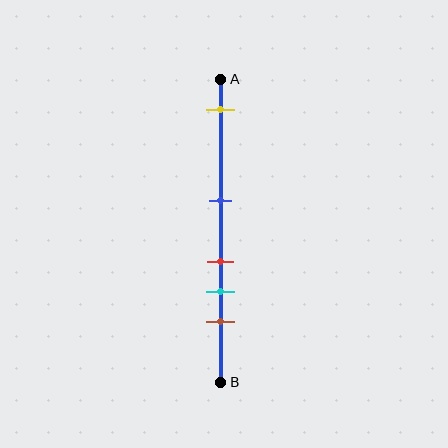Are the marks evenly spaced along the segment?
No, the marks are not evenly spaced.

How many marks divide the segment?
There are 5 marks dividing the segment.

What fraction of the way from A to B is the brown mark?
The brown mark is approximately 80% (0.8) of the way from A to B.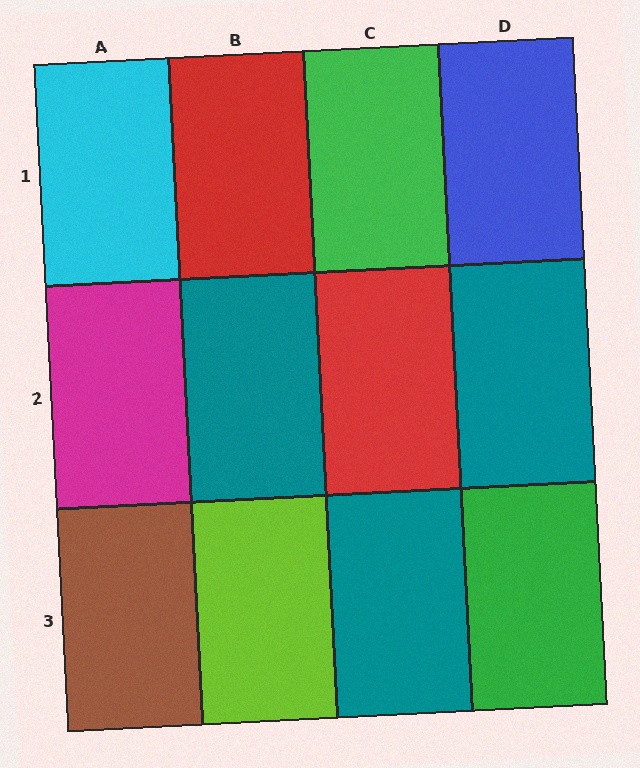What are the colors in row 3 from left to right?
Brown, lime, teal, green.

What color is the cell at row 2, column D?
Teal.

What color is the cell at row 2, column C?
Red.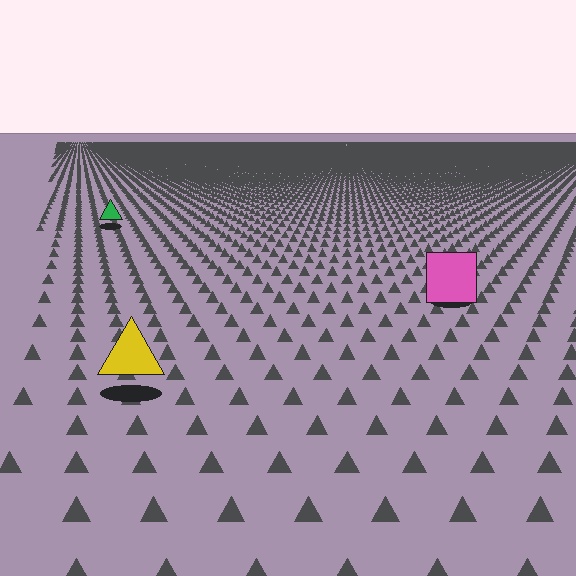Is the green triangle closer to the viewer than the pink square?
No. The pink square is closer — you can tell from the texture gradient: the ground texture is coarser near it.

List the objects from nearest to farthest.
From nearest to farthest: the yellow triangle, the pink square, the green triangle.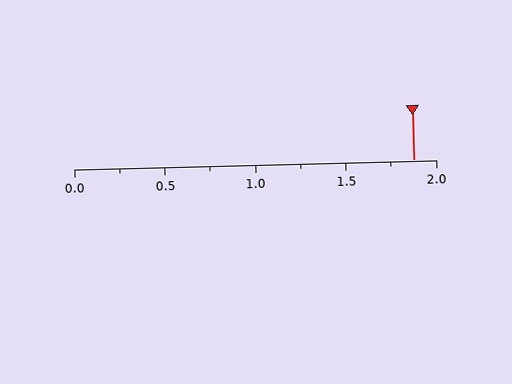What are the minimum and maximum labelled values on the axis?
The axis runs from 0.0 to 2.0.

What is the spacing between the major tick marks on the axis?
The major ticks are spaced 0.5 apart.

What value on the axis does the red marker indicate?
The marker indicates approximately 1.88.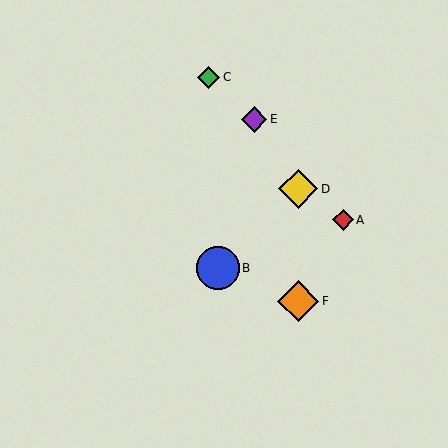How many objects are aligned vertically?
2 objects (D, F) are aligned vertically.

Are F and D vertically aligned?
Yes, both are at x≈298.